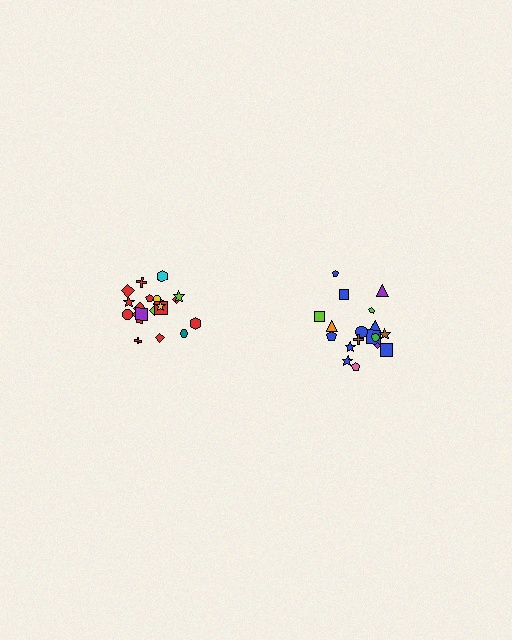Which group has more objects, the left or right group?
The left group.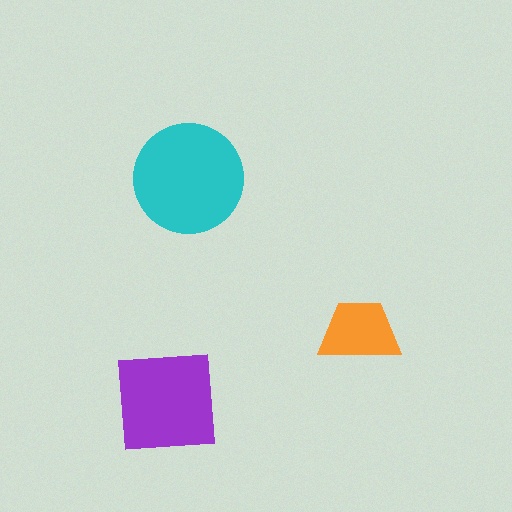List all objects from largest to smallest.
The cyan circle, the purple square, the orange trapezoid.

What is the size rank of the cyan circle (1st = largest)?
1st.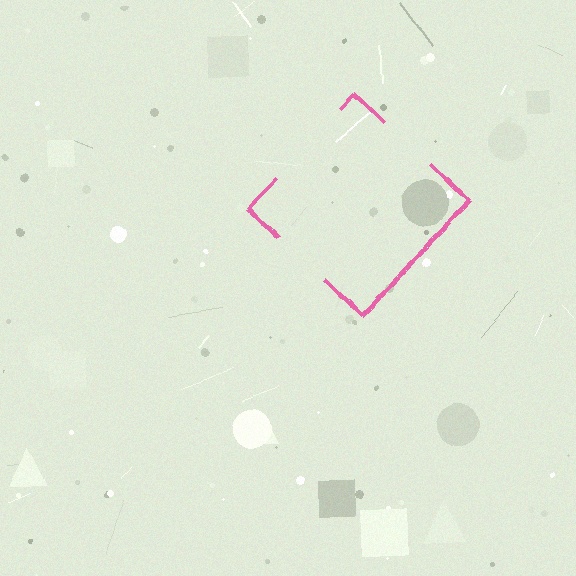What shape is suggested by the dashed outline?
The dashed outline suggests a diamond.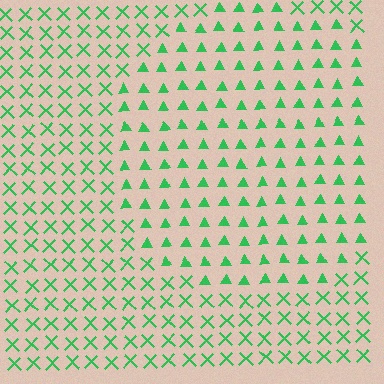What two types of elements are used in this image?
The image uses triangles inside the circle region and X marks outside it.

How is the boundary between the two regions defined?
The boundary is defined by a change in element shape: triangles inside vs. X marks outside. All elements share the same color and spacing.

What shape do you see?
I see a circle.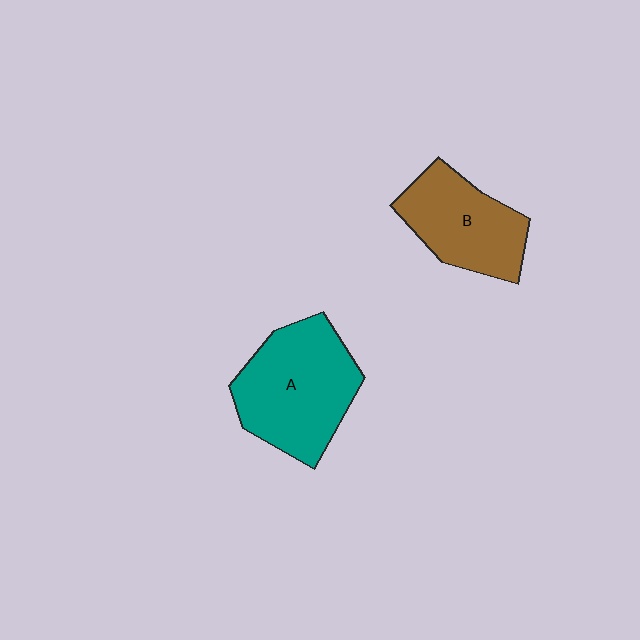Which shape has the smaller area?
Shape B (brown).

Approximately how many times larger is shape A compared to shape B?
Approximately 1.3 times.